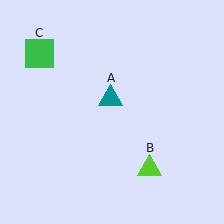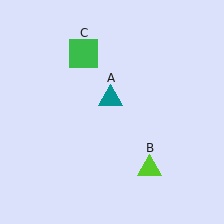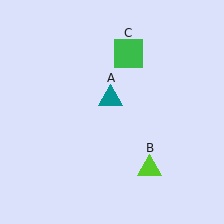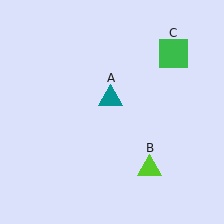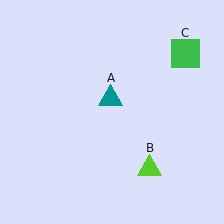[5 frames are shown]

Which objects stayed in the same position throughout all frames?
Teal triangle (object A) and lime triangle (object B) remained stationary.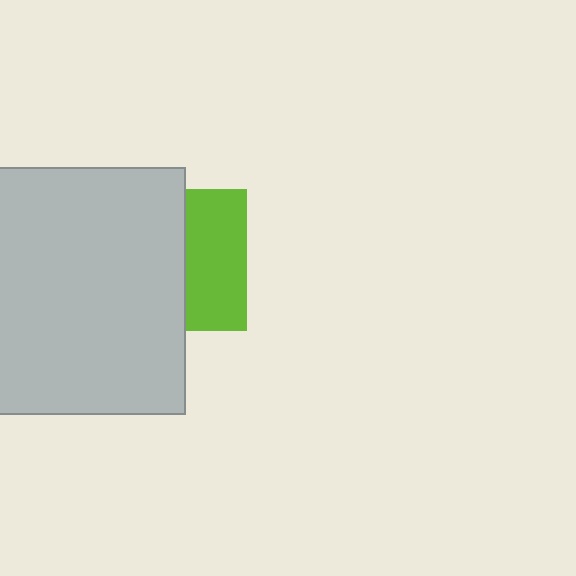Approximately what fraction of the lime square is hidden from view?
Roughly 56% of the lime square is hidden behind the light gray rectangle.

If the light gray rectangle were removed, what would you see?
You would see the complete lime square.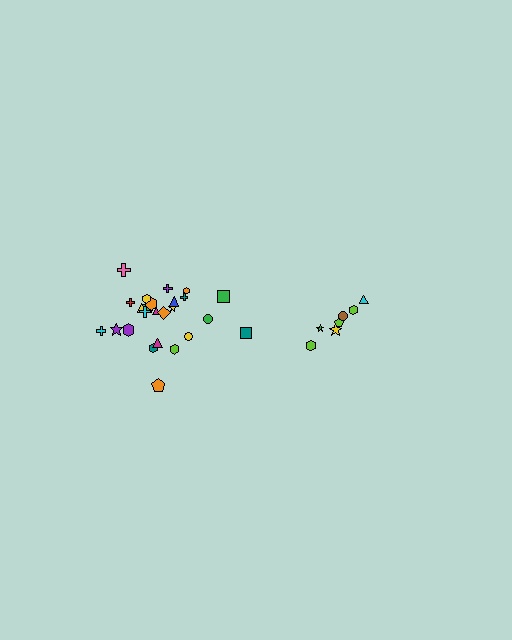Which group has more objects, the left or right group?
The left group.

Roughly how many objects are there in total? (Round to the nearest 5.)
Roughly 30 objects in total.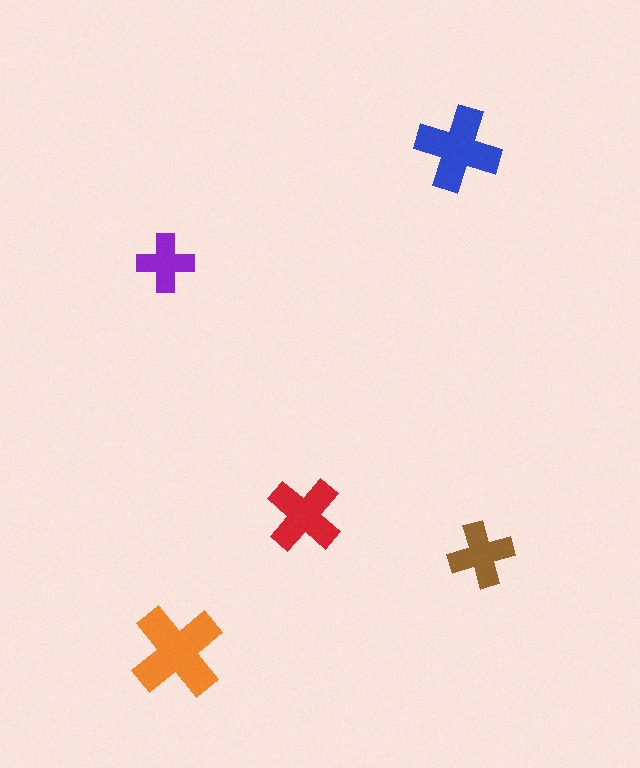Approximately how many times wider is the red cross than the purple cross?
About 1.5 times wider.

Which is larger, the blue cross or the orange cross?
The orange one.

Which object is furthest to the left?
The purple cross is leftmost.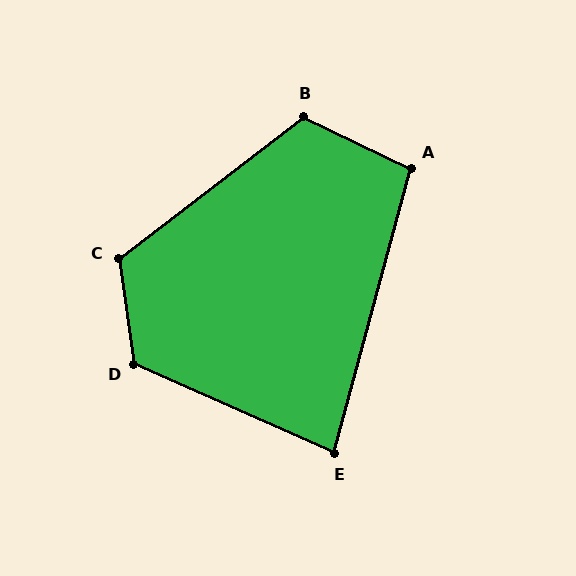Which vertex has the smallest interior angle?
E, at approximately 81 degrees.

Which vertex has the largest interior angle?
D, at approximately 122 degrees.